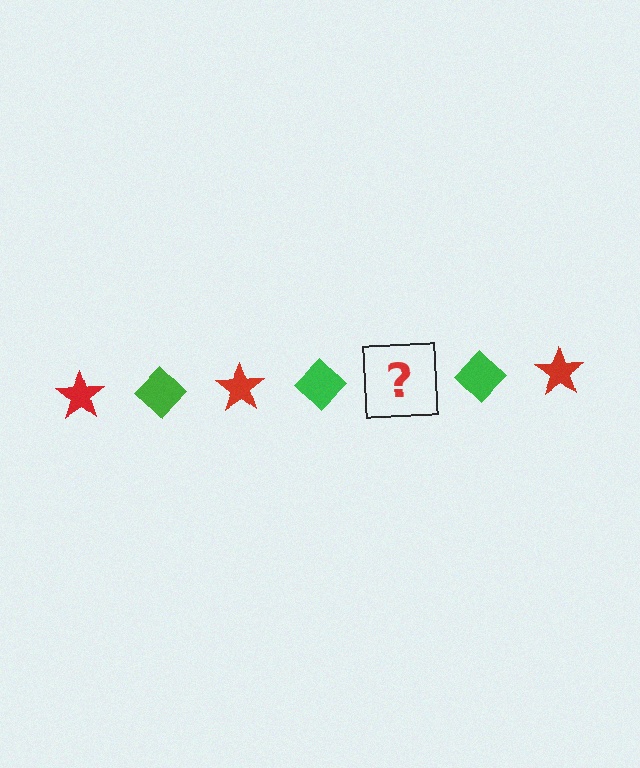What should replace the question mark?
The question mark should be replaced with a red star.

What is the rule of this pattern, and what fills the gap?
The rule is that the pattern alternates between red star and green diamond. The gap should be filled with a red star.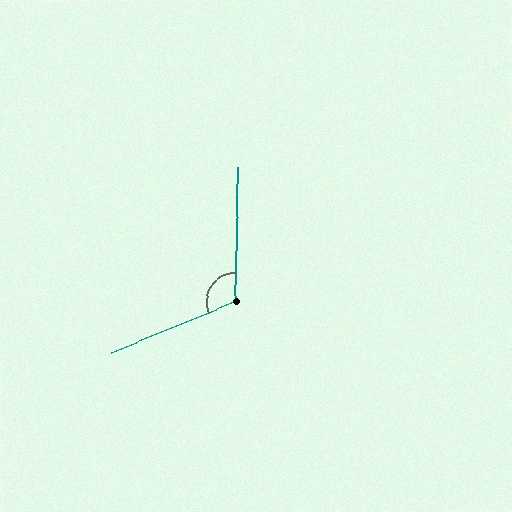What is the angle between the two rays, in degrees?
Approximately 114 degrees.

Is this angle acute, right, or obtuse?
It is obtuse.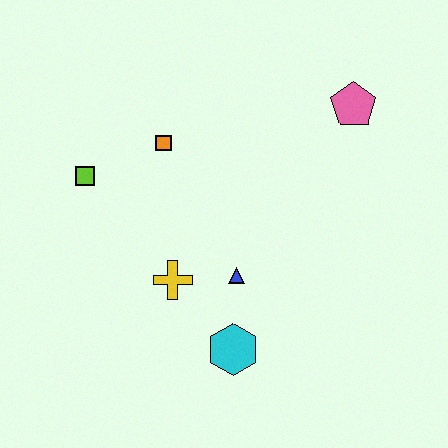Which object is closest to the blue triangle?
The yellow cross is closest to the blue triangle.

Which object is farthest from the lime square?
The pink pentagon is farthest from the lime square.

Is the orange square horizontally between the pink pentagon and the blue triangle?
No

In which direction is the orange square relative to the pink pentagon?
The orange square is to the left of the pink pentagon.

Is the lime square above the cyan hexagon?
Yes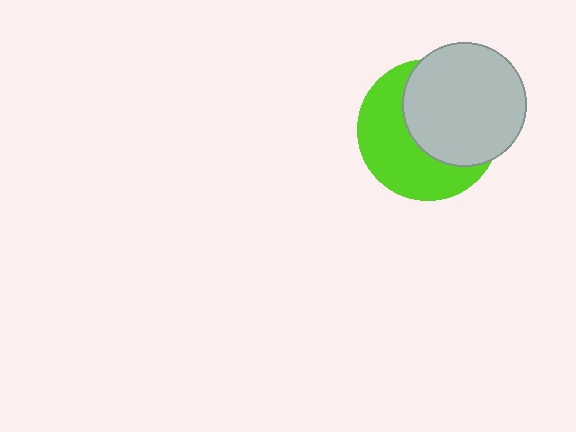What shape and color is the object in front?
The object in front is a light gray circle.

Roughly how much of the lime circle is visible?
About half of it is visible (roughly 49%).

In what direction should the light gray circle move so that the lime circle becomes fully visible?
The light gray circle should move toward the upper-right. That is the shortest direction to clear the overlap and leave the lime circle fully visible.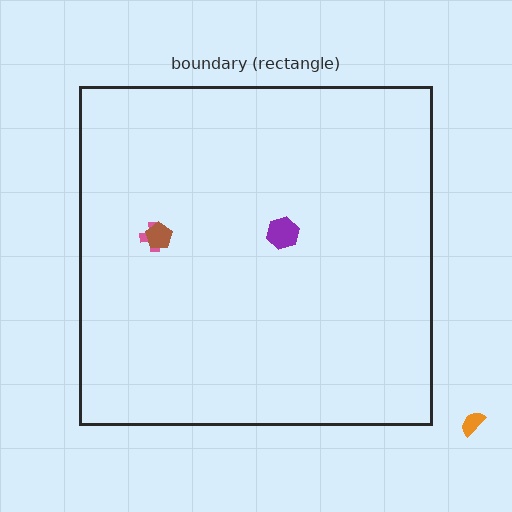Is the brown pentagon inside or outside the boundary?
Inside.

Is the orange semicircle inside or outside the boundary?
Outside.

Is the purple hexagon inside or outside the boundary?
Inside.